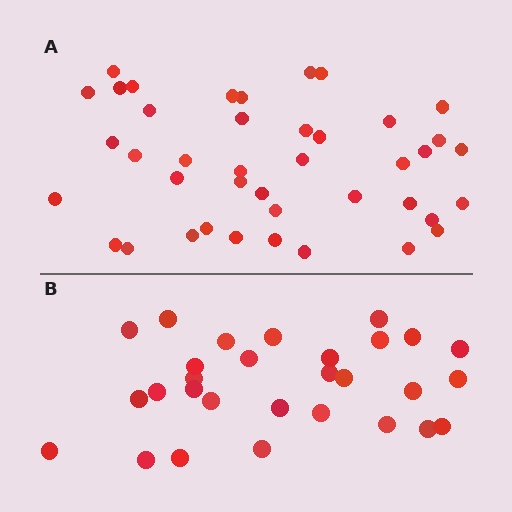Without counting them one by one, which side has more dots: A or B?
Region A (the top region) has more dots.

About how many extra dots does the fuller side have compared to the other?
Region A has roughly 12 or so more dots than region B.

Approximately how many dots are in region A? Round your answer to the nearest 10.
About 40 dots. (The exact count is 41, which rounds to 40.)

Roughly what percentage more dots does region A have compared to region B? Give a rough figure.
About 40% more.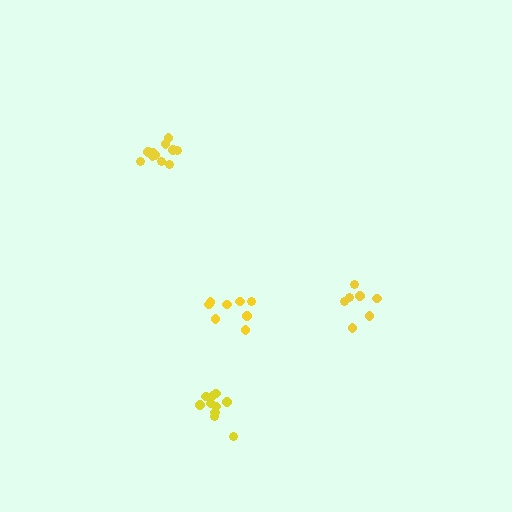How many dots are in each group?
Group 1: 7 dots, Group 2: 12 dots, Group 3: 10 dots, Group 4: 8 dots (37 total).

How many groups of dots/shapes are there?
There are 4 groups.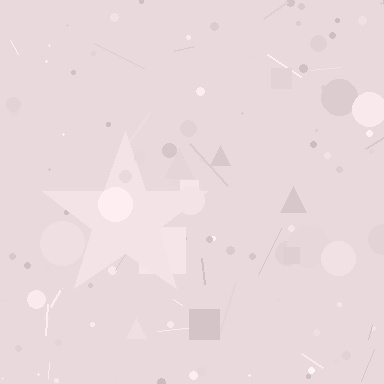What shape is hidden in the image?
A star is hidden in the image.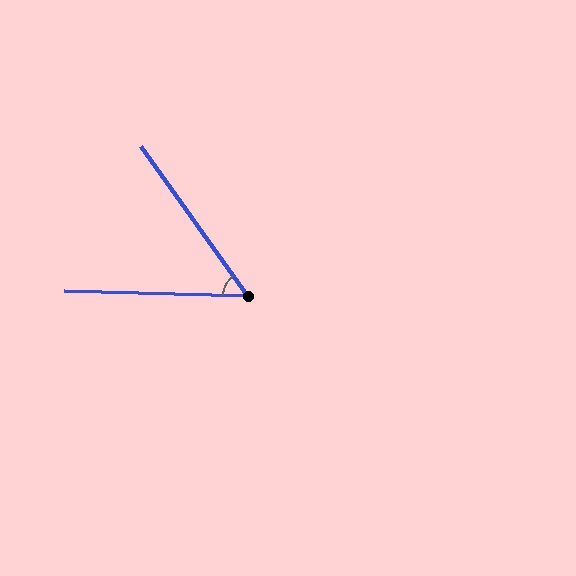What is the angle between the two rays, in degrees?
Approximately 53 degrees.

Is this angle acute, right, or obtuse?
It is acute.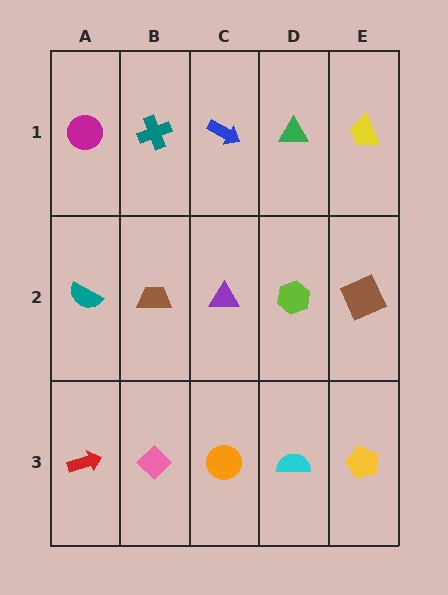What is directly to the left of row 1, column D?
A blue arrow.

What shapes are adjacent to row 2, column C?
A blue arrow (row 1, column C), an orange circle (row 3, column C), a brown trapezoid (row 2, column B), a lime hexagon (row 2, column D).